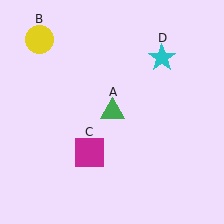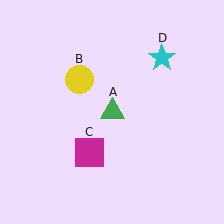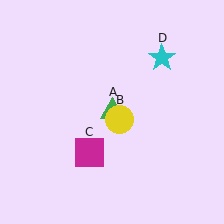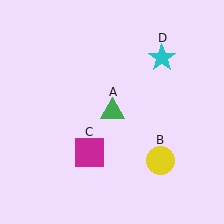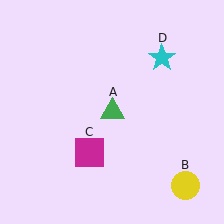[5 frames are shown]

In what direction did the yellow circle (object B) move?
The yellow circle (object B) moved down and to the right.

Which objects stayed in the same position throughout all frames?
Green triangle (object A) and magenta square (object C) and cyan star (object D) remained stationary.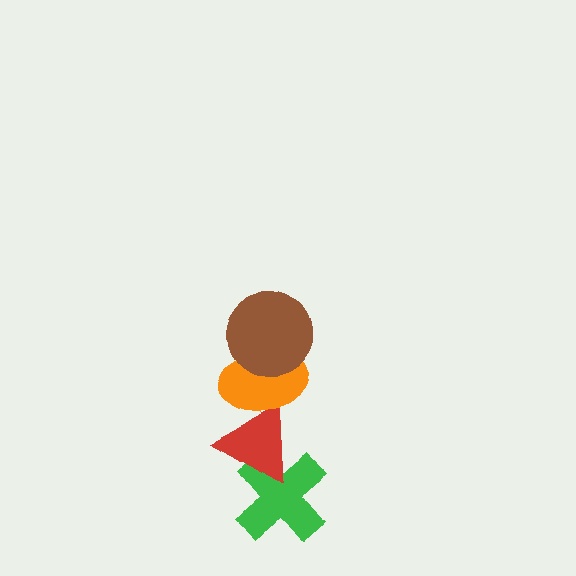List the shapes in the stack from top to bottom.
From top to bottom: the brown circle, the orange ellipse, the red triangle, the green cross.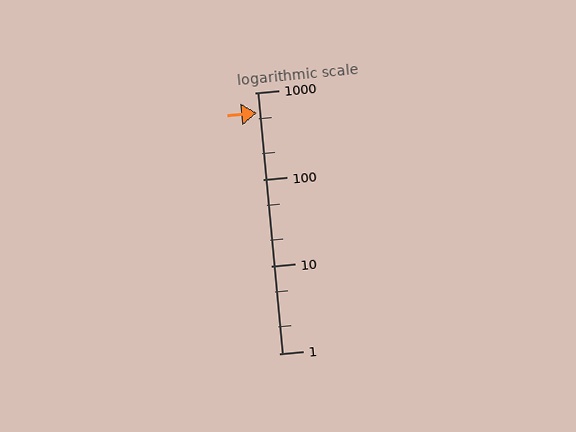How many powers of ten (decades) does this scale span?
The scale spans 3 decades, from 1 to 1000.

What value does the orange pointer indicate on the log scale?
The pointer indicates approximately 590.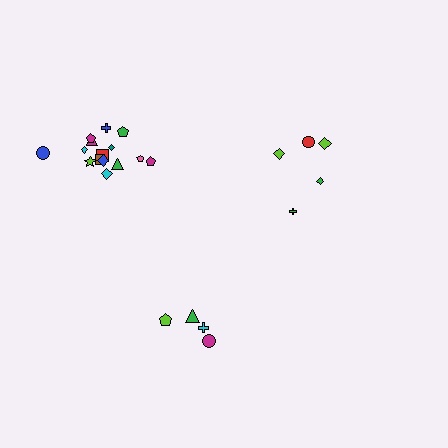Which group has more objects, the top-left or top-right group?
The top-left group.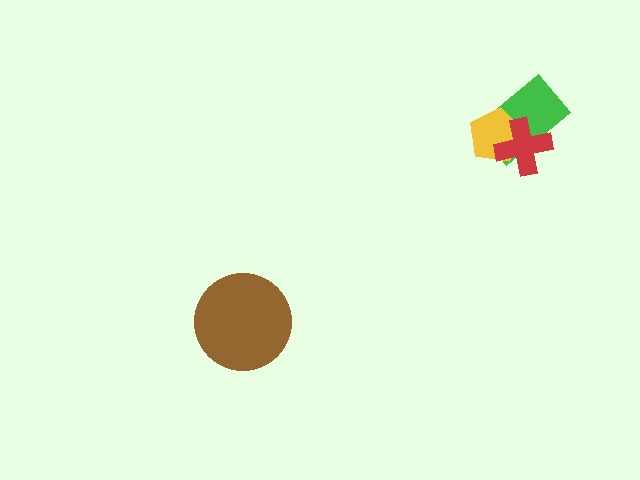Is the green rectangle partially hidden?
Yes, it is partially covered by another shape.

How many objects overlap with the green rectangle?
2 objects overlap with the green rectangle.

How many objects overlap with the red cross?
2 objects overlap with the red cross.